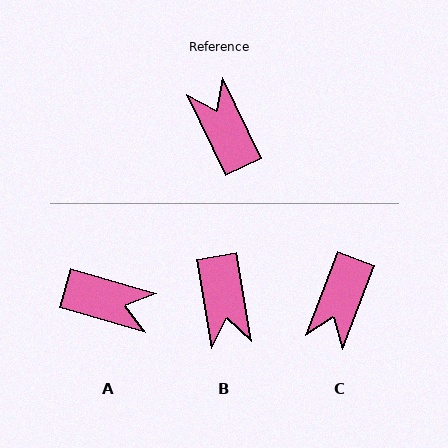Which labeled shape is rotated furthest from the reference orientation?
B, about 163 degrees away.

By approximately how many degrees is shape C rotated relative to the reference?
Approximately 134 degrees counter-clockwise.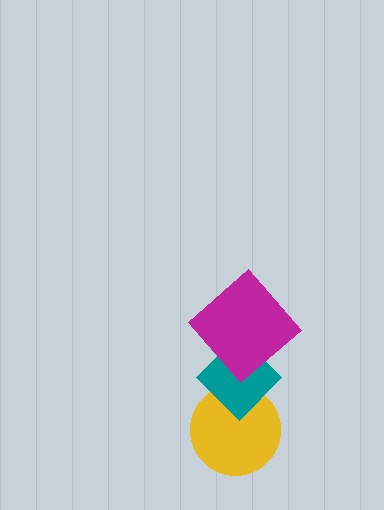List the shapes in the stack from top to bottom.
From top to bottom: the magenta diamond, the teal diamond, the yellow circle.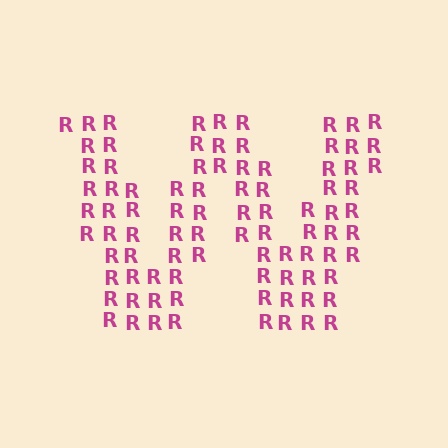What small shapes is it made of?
It is made of small letter R's.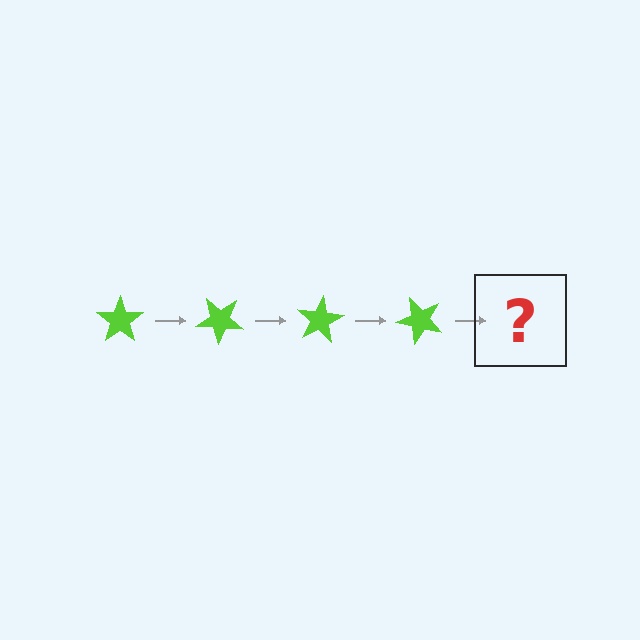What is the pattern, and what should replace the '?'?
The pattern is that the star rotates 40 degrees each step. The '?' should be a lime star rotated 160 degrees.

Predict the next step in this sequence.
The next step is a lime star rotated 160 degrees.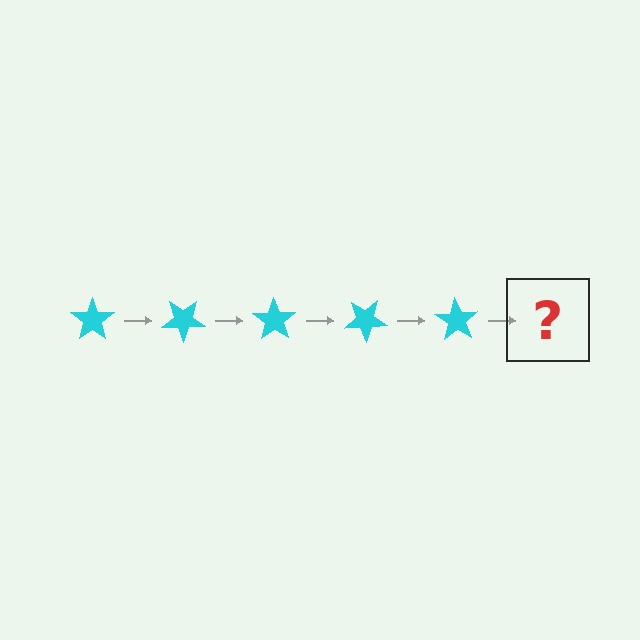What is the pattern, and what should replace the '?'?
The pattern is that the star rotates 35 degrees each step. The '?' should be a cyan star rotated 175 degrees.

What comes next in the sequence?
The next element should be a cyan star rotated 175 degrees.